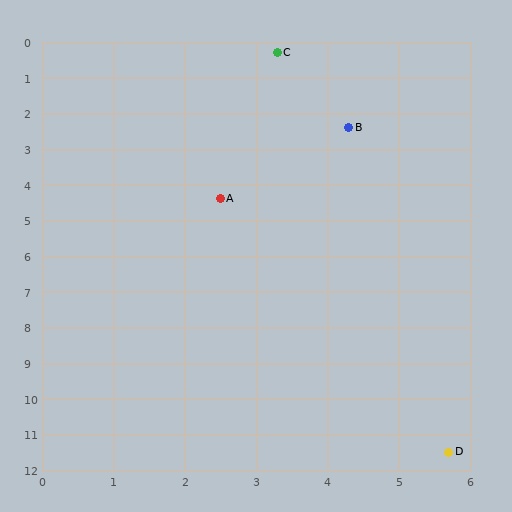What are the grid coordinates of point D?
Point D is at approximately (5.7, 11.5).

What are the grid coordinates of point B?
Point B is at approximately (4.3, 2.4).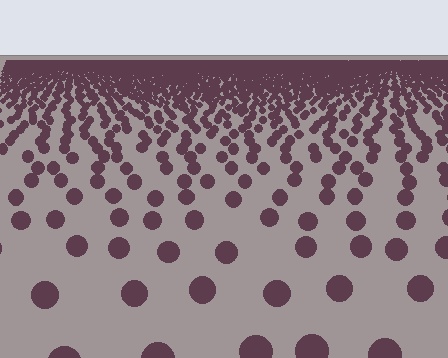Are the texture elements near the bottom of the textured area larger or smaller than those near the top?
Larger. Near the bottom, elements are closer to the viewer and appear at a bigger on-screen size.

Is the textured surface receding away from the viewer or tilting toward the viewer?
The surface is receding away from the viewer. Texture elements get smaller and denser toward the top.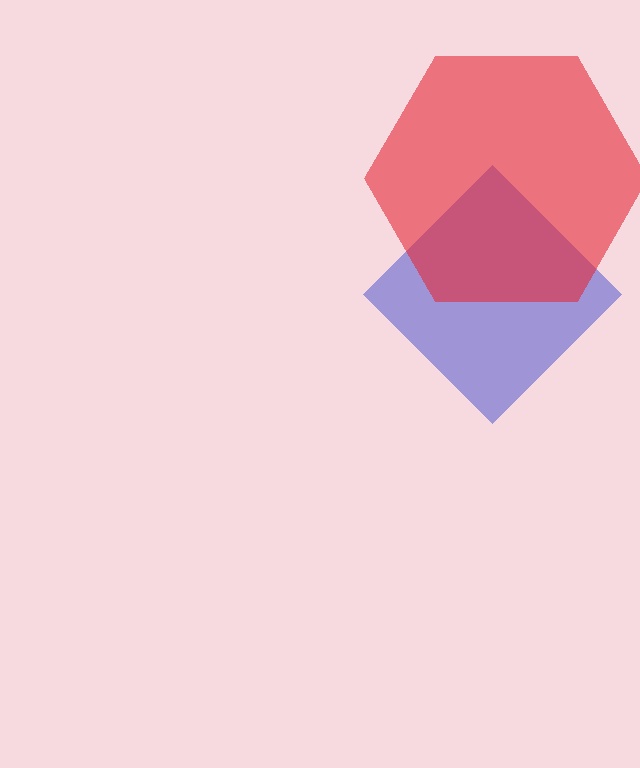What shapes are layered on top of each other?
The layered shapes are: a blue diamond, a red hexagon.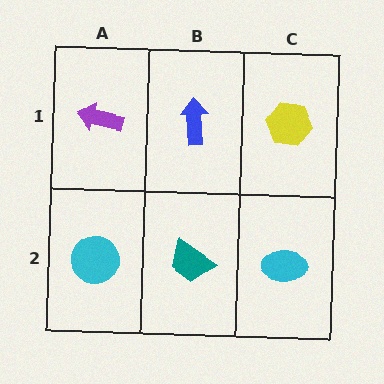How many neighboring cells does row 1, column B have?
3.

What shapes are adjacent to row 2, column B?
A blue arrow (row 1, column B), a cyan circle (row 2, column A), a cyan ellipse (row 2, column C).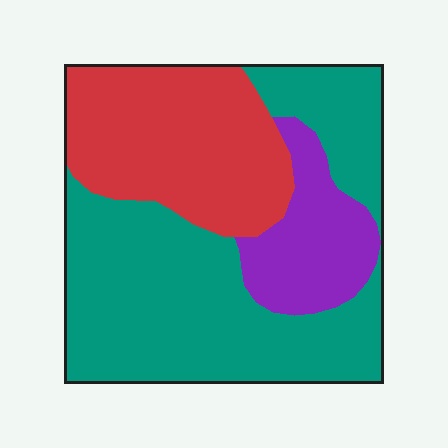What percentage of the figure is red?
Red covers roughly 30% of the figure.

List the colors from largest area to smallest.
From largest to smallest: teal, red, purple.